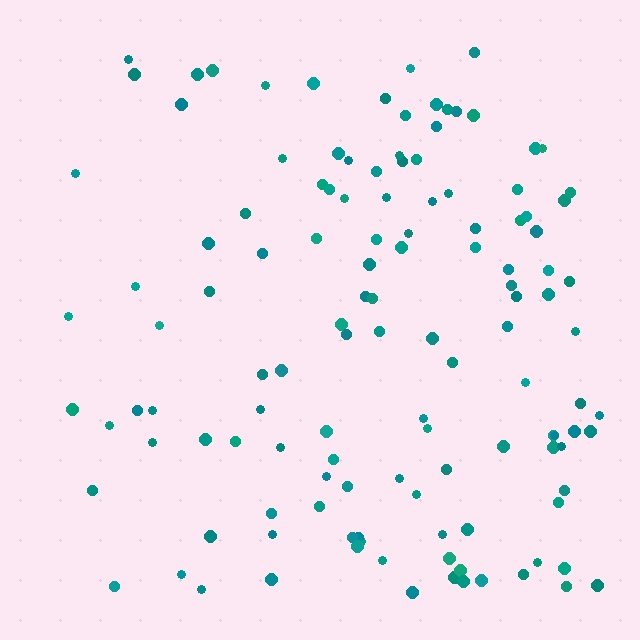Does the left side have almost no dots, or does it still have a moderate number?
Still a moderate number, just noticeably fewer than the right.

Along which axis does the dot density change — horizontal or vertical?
Horizontal.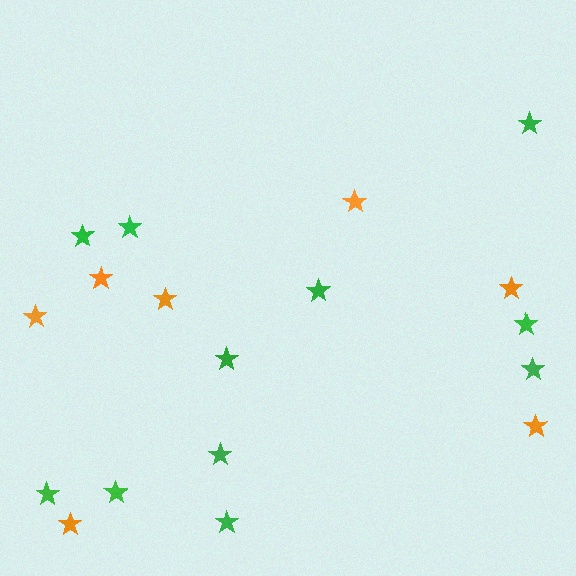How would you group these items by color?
There are 2 groups: one group of green stars (11) and one group of orange stars (7).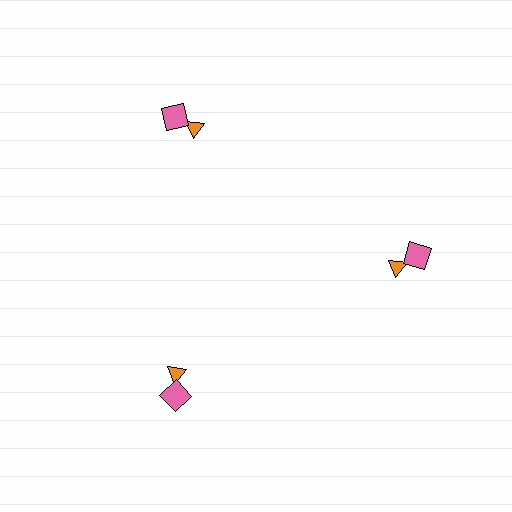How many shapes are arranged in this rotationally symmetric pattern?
There are 6 shapes, arranged in 3 groups of 2.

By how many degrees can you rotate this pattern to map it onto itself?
The pattern maps onto itself every 120 degrees of rotation.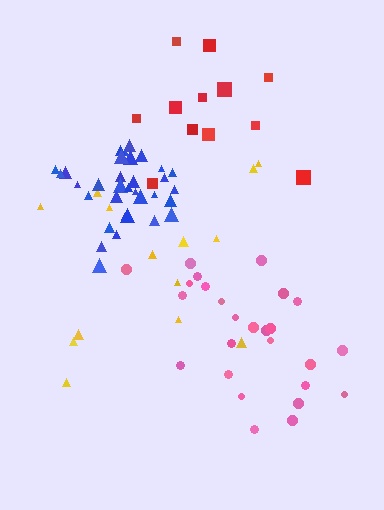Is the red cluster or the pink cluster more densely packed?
Pink.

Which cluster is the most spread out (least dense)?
Yellow.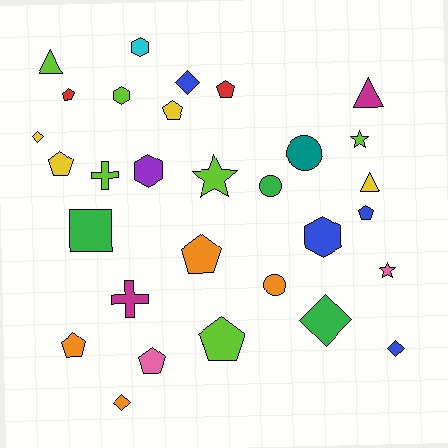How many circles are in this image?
There are 3 circles.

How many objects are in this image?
There are 30 objects.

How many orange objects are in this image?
There are 4 orange objects.